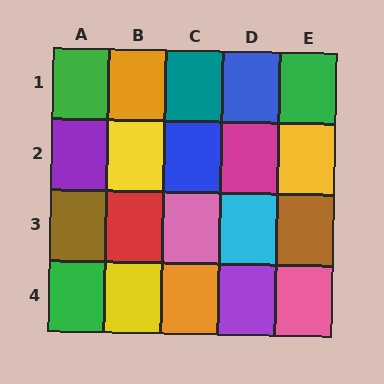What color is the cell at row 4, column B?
Yellow.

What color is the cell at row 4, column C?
Orange.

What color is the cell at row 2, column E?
Yellow.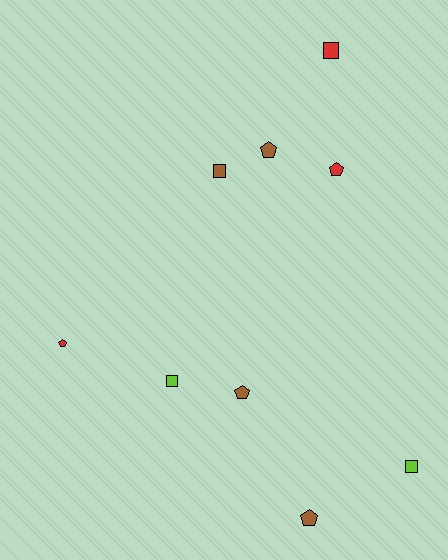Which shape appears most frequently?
Pentagon, with 5 objects.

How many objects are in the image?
There are 9 objects.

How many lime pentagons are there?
There are no lime pentagons.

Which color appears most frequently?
Brown, with 4 objects.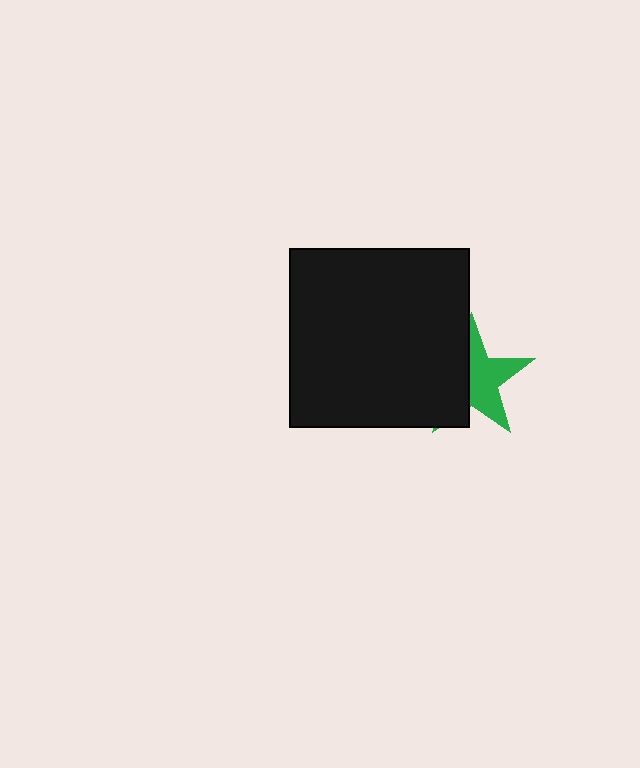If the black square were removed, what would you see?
You would see the complete green star.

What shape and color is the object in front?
The object in front is a black square.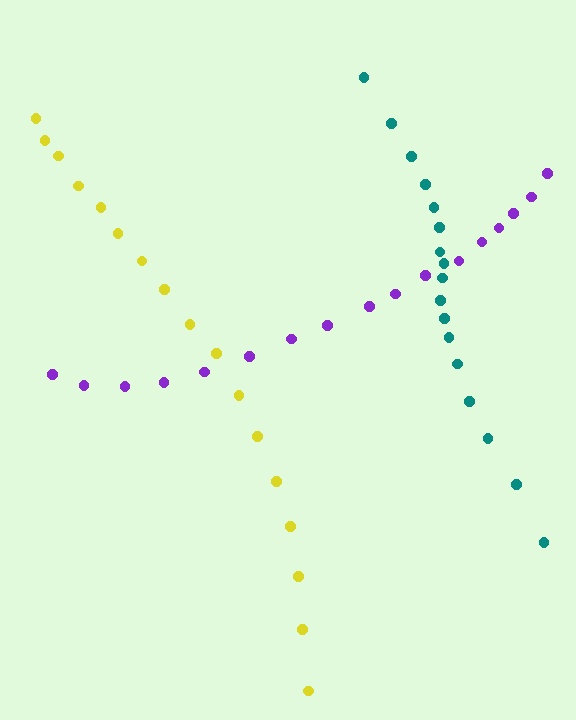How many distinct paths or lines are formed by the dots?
There are 3 distinct paths.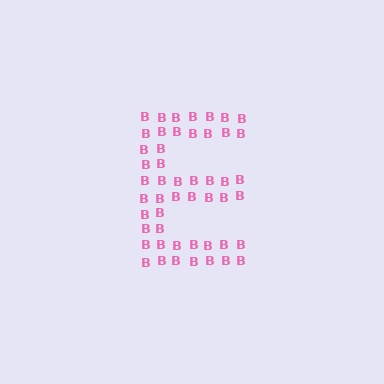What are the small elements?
The small elements are letter B's.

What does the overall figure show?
The overall figure shows the letter E.